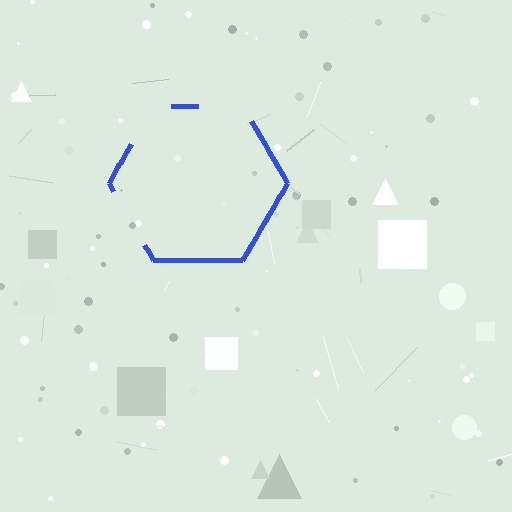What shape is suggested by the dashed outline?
The dashed outline suggests a hexagon.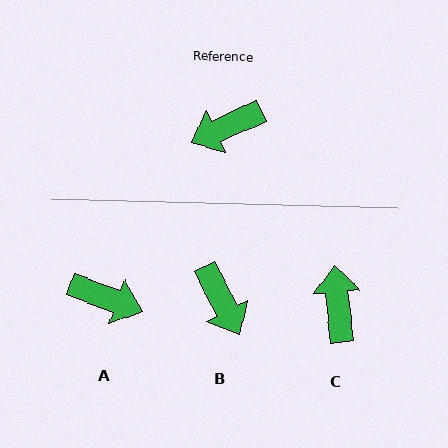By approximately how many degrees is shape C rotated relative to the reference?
Approximately 108 degrees clockwise.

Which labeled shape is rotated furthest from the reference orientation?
A, about 136 degrees away.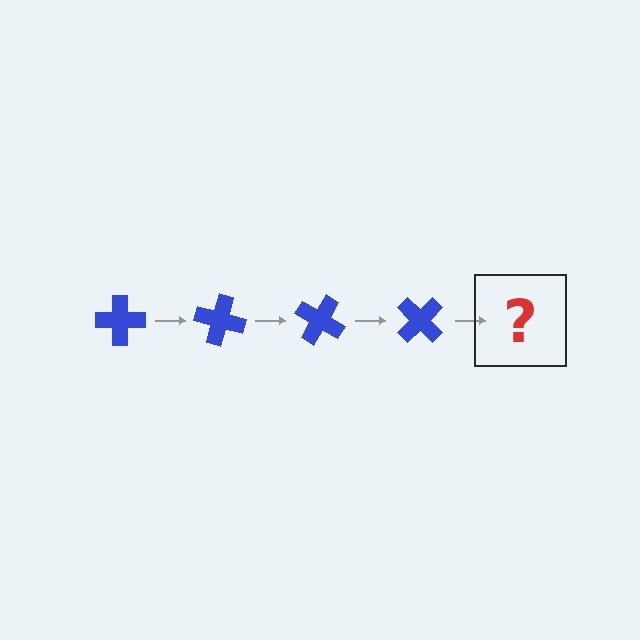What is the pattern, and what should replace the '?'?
The pattern is that the cross rotates 15 degrees each step. The '?' should be a blue cross rotated 60 degrees.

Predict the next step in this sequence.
The next step is a blue cross rotated 60 degrees.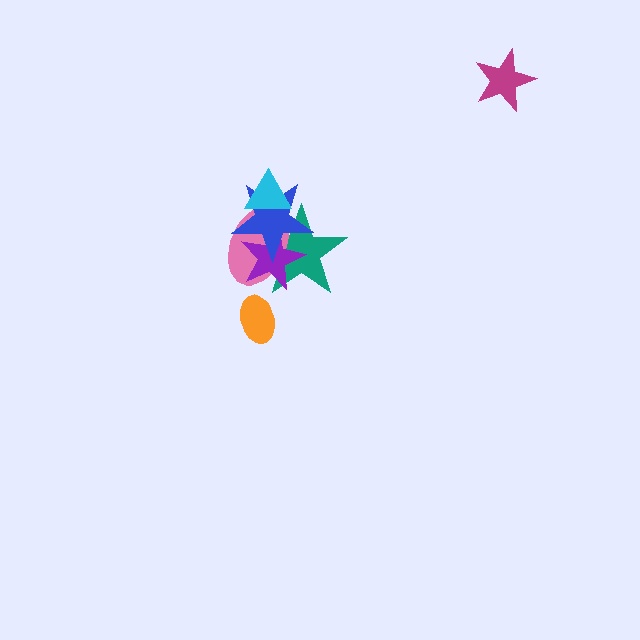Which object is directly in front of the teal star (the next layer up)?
The pink ellipse is directly in front of the teal star.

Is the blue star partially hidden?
Yes, it is partially covered by another shape.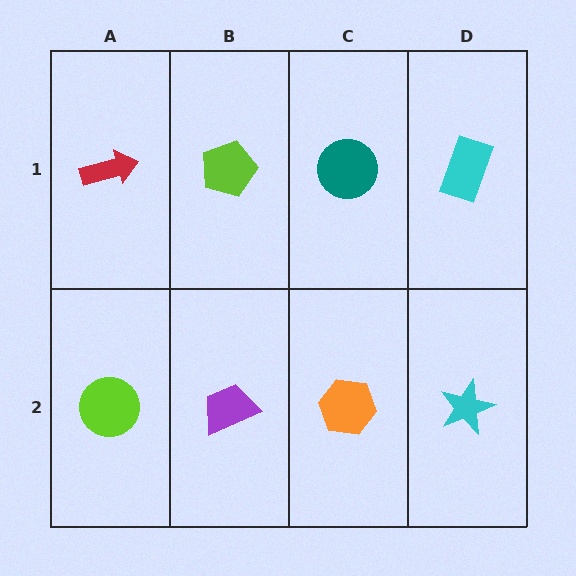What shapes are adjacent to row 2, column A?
A red arrow (row 1, column A), a purple trapezoid (row 2, column B).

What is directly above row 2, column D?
A cyan rectangle.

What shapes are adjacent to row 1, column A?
A lime circle (row 2, column A), a lime pentagon (row 1, column B).